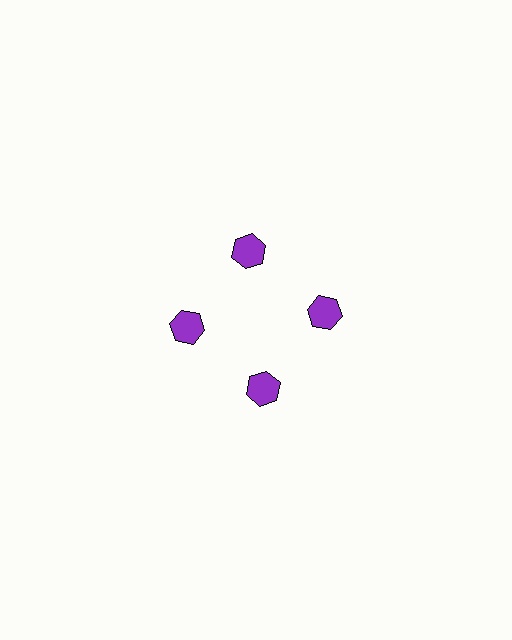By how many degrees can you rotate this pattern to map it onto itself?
The pattern maps onto itself every 90 degrees of rotation.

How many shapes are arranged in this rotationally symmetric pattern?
There are 4 shapes, arranged in 4 groups of 1.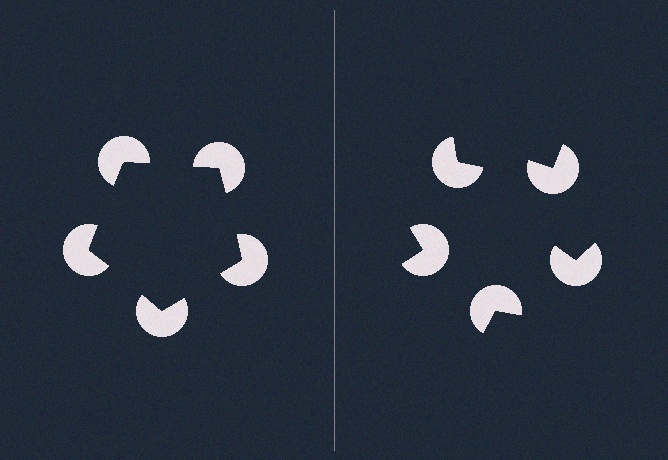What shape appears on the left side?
An illusory pentagon.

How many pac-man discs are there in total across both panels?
10 — 5 on each side.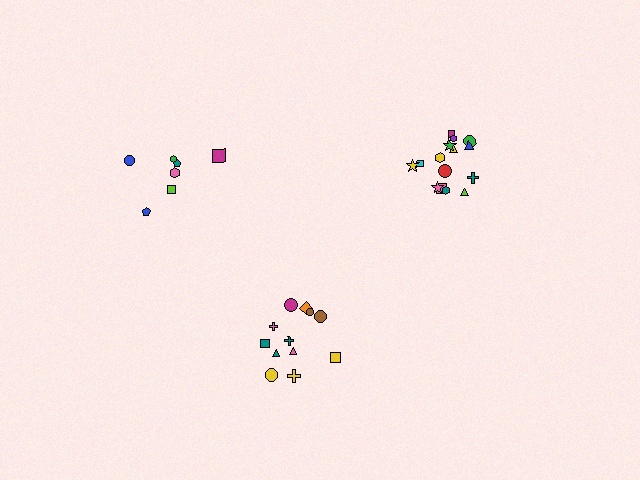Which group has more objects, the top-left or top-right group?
The top-right group.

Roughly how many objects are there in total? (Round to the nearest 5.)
Roughly 35 objects in total.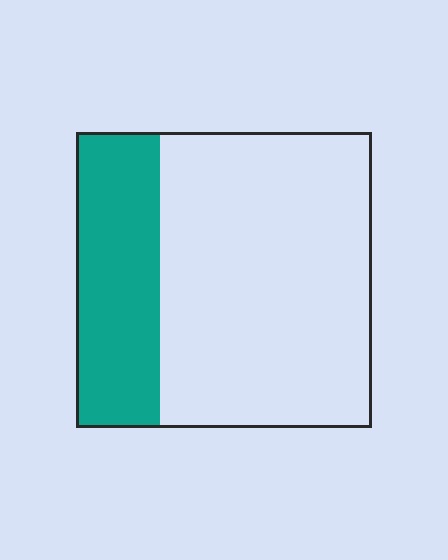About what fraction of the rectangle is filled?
About one quarter (1/4).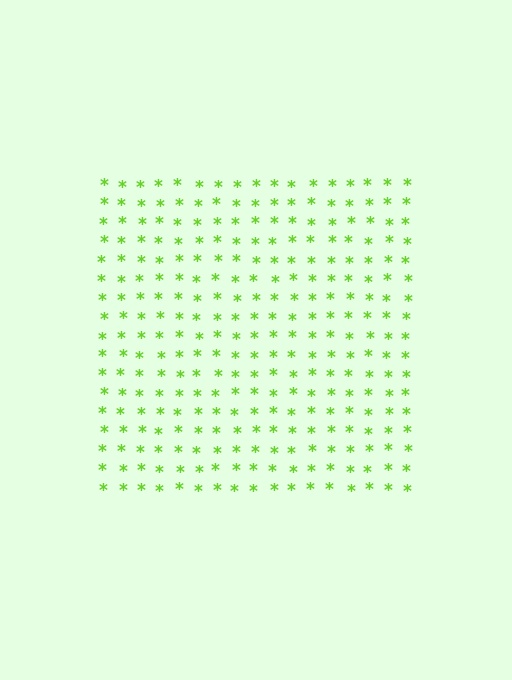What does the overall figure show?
The overall figure shows a square.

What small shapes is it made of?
It is made of small asterisks.